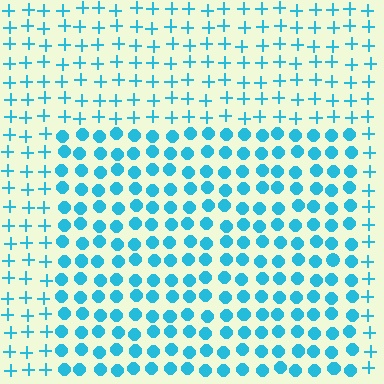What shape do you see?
I see a rectangle.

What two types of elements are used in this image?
The image uses circles inside the rectangle region and plus signs outside it.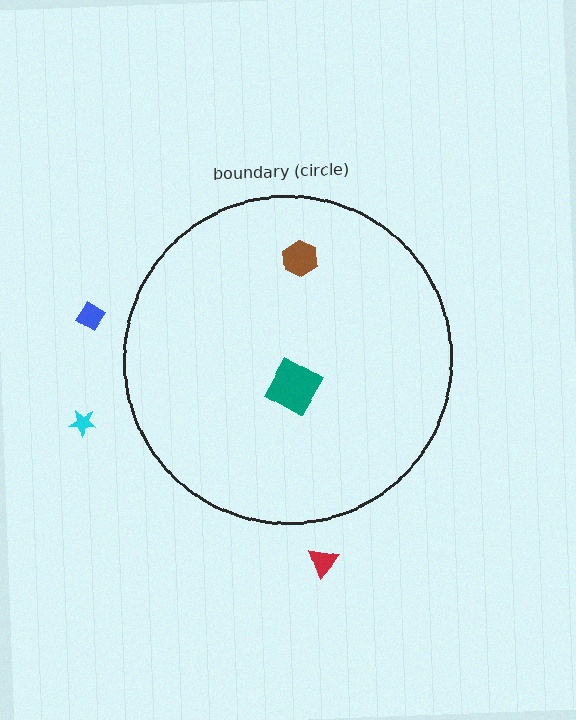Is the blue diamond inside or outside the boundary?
Outside.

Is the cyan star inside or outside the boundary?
Outside.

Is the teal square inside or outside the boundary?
Inside.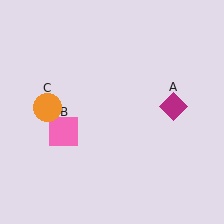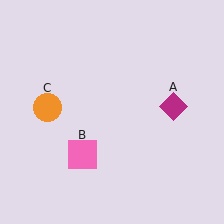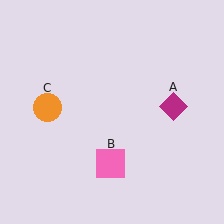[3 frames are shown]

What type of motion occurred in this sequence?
The pink square (object B) rotated counterclockwise around the center of the scene.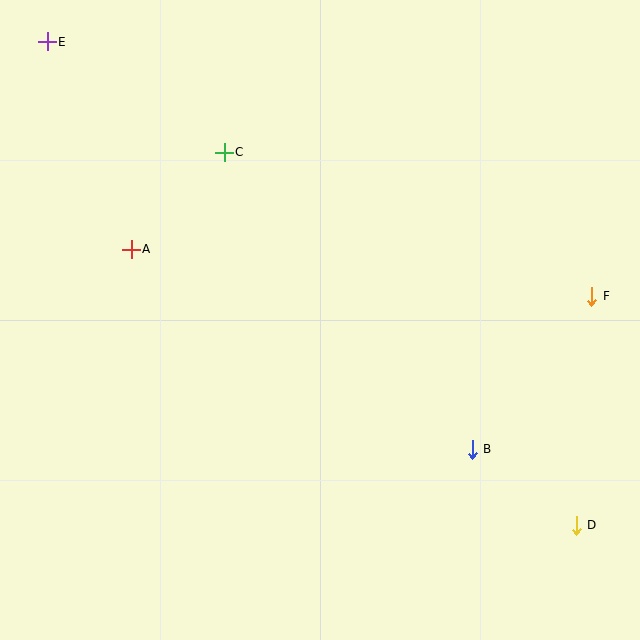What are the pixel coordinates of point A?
Point A is at (131, 249).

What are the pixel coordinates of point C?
Point C is at (224, 152).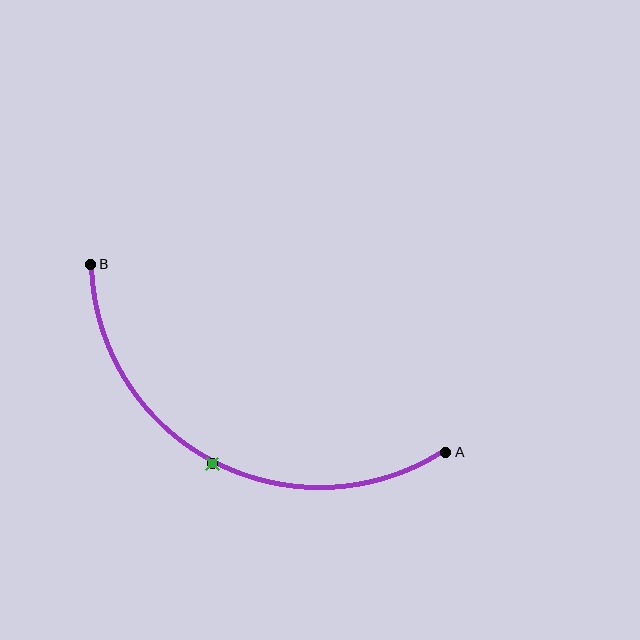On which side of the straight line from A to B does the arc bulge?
The arc bulges below the straight line connecting A and B.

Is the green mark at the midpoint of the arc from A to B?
Yes. The green mark lies on the arc at equal arc-length from both A and B — it is the arc midpoint.